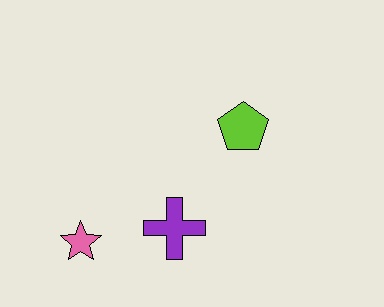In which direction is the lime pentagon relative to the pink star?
The lime pentagon is to the right of the pink star.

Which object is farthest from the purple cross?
The lime pentagon is farthest from the purple cross.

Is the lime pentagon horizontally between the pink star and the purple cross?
No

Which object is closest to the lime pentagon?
The purple cross is closest to the lime pentagon.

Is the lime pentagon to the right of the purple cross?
Yes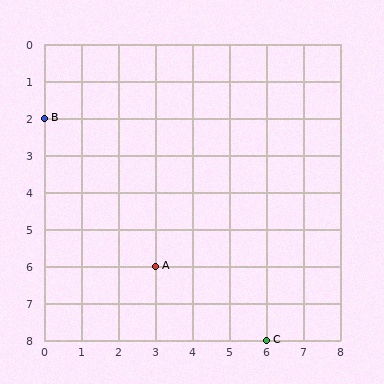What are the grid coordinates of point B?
Point B is at grid coordinates (0, 2).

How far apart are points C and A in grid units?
Points C and A are 3 columns and 2 rows apart (about 3.6 grid units diagonally).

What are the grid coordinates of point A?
Point A is at grid coordinates (3, 6).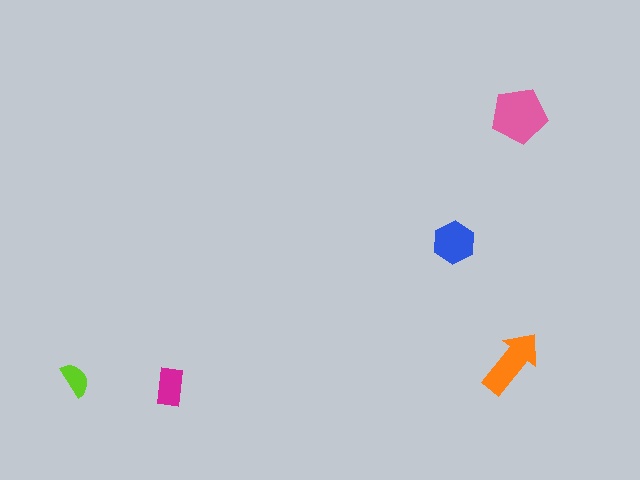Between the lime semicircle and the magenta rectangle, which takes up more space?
The magenta rectangle.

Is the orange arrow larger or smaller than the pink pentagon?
Smaller.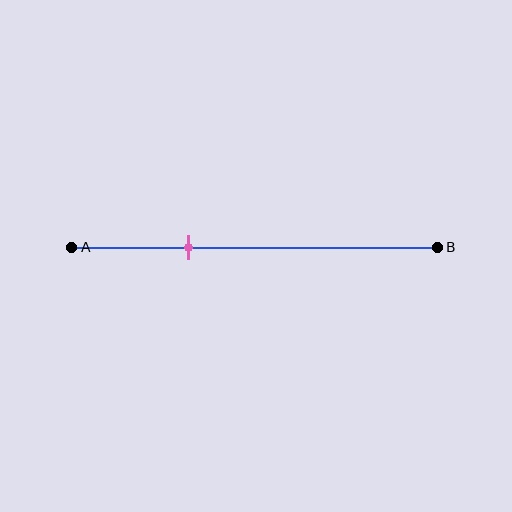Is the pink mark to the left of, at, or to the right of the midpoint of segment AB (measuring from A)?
The pink mark is to the left of the midpoint of segment AB.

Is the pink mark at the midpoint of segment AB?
No, the mark is at about 30% from A, not at the 50% midpoint.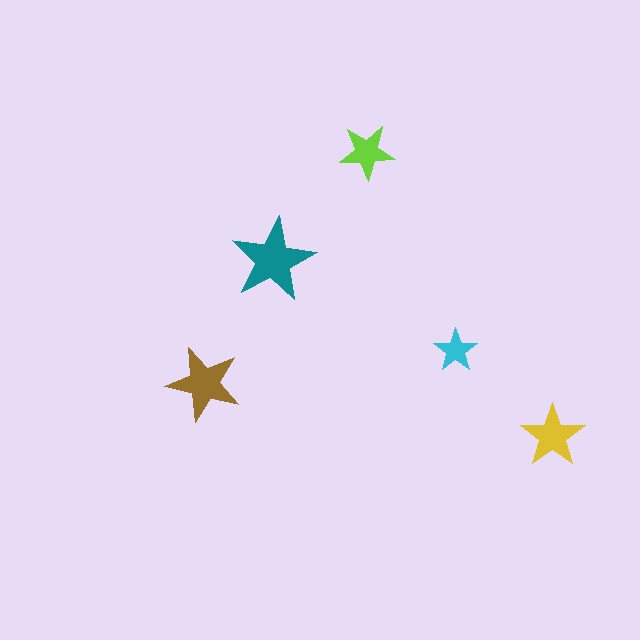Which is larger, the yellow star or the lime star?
The yellow one.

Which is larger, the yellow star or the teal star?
The teal one.